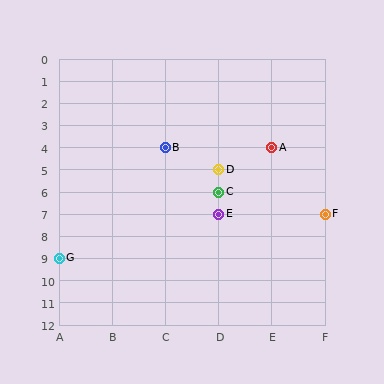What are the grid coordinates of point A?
Point A is at grid coordinates (E, 4).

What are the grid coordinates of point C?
Point C is at grid coordinates (D, 6).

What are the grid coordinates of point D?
Point D is at grid coordinates (D, 5).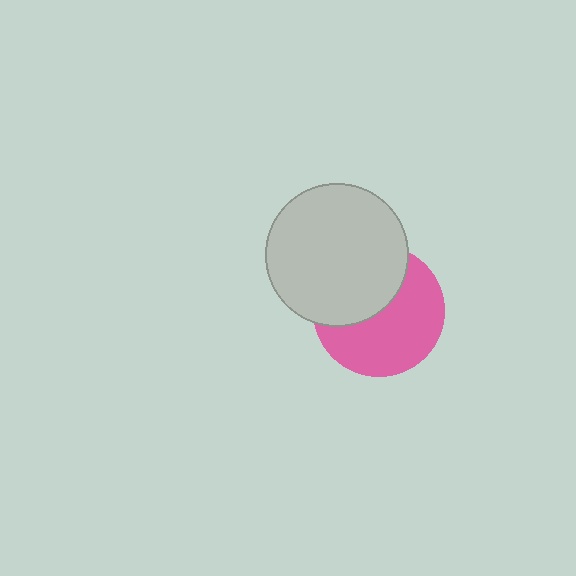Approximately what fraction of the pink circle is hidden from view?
Roughly 42% of the pink circle is hidden behind the light gray circle.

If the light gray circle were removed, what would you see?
You would see the complete pink circle.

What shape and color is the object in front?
The object in front is a light gray circle.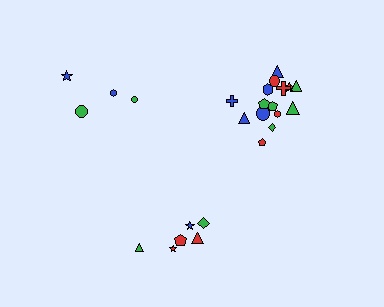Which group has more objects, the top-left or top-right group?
The top-right group.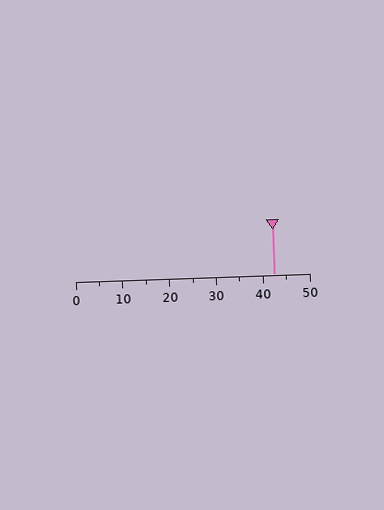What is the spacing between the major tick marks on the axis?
The major ticks are spaced 10 apart.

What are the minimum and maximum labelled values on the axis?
The axis runs from 0 to 50.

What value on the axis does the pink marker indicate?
The marker indicates approximately 42.5.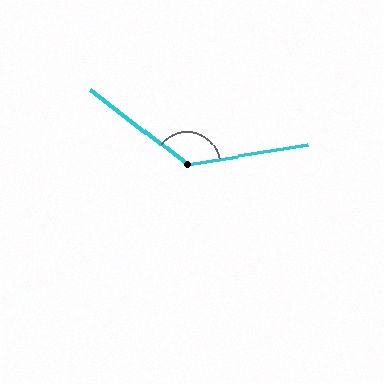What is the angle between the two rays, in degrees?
Approximately 133 degrees.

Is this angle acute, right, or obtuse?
It is obtuse.